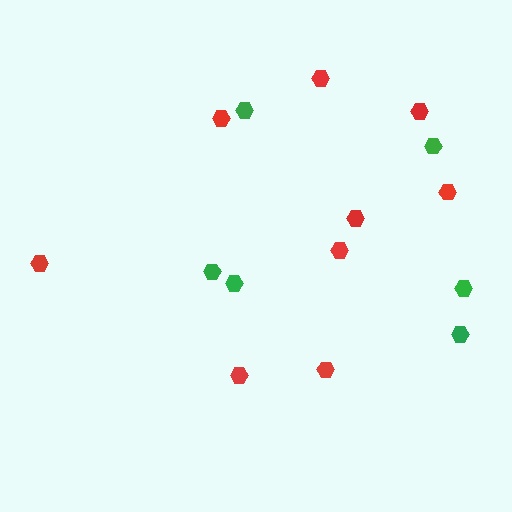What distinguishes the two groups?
There are 2 groups: one group of red hexagons (9) and one group of green hexagons (6).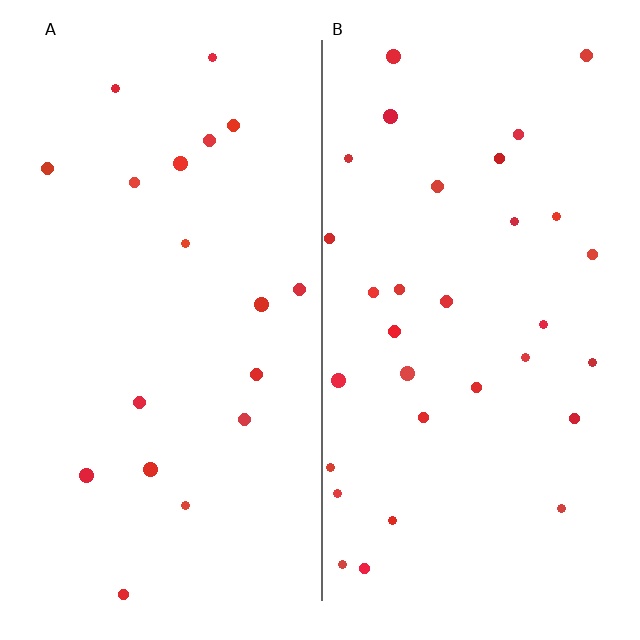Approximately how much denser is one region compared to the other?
Approximately 1.7× — region B over region A.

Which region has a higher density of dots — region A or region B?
B (the right).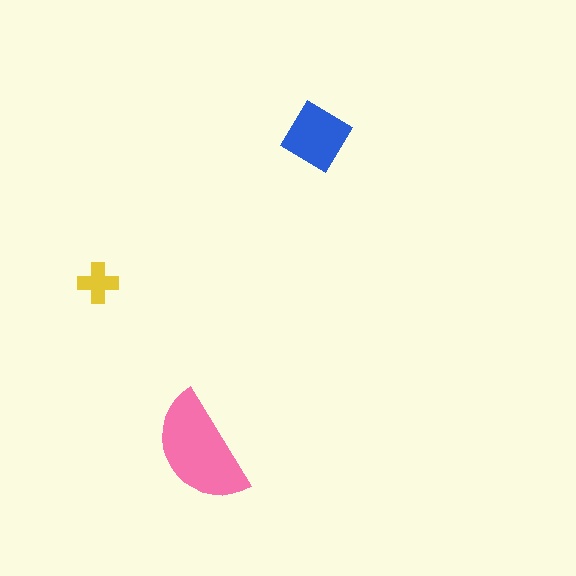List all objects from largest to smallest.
The pink semicircle, the blue diamond, the yellow cross.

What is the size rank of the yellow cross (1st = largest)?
3rd.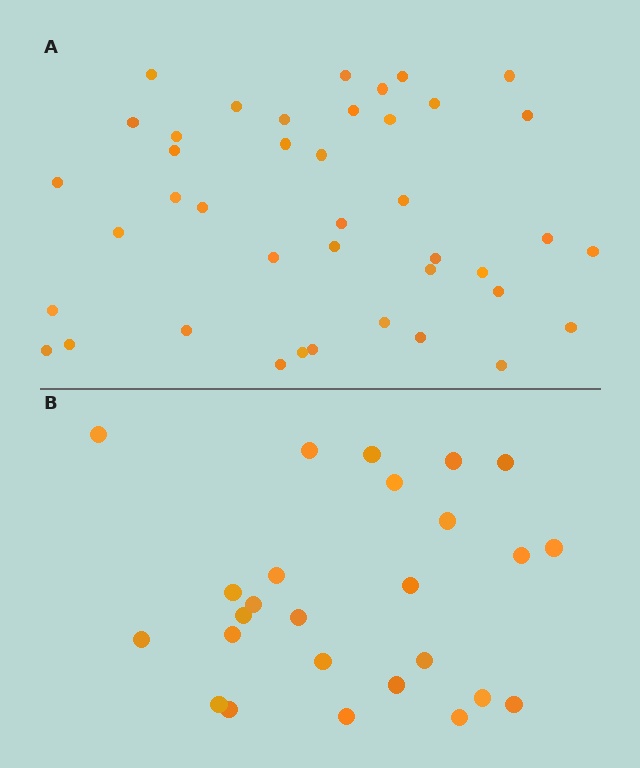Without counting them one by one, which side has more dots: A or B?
Region A (the top region) has more dots.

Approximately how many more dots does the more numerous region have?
Region A has approximately 15 more dots than region B.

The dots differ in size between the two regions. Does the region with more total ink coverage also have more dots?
No. Region B has more total ink coverage because its dots are larger, but region A actually contains more individual dots. Total area can be misleading — the number of items is what matters here.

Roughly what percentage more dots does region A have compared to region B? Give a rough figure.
About 60% more.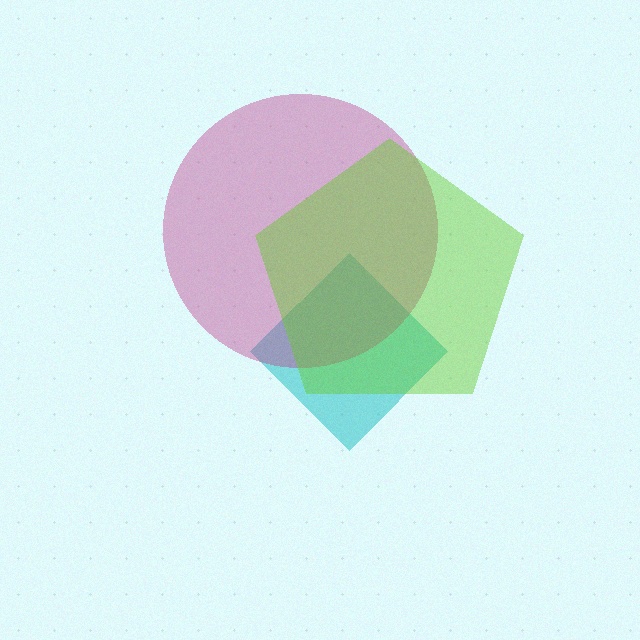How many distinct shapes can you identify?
There are 3 distinct shapes: a cyan diamond, a magenta circle, a lime pentagon.